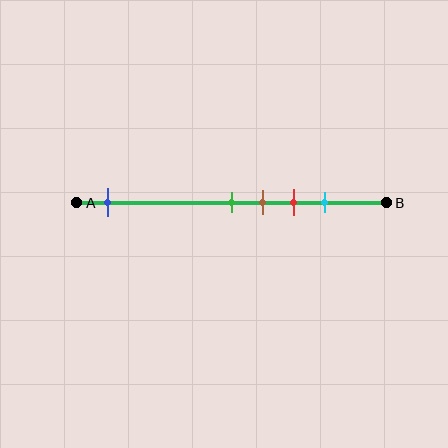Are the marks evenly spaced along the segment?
No, the marks are not evenly spaced.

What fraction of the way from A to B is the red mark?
The red mark is approximately 70% (0.7) of the way from A to B.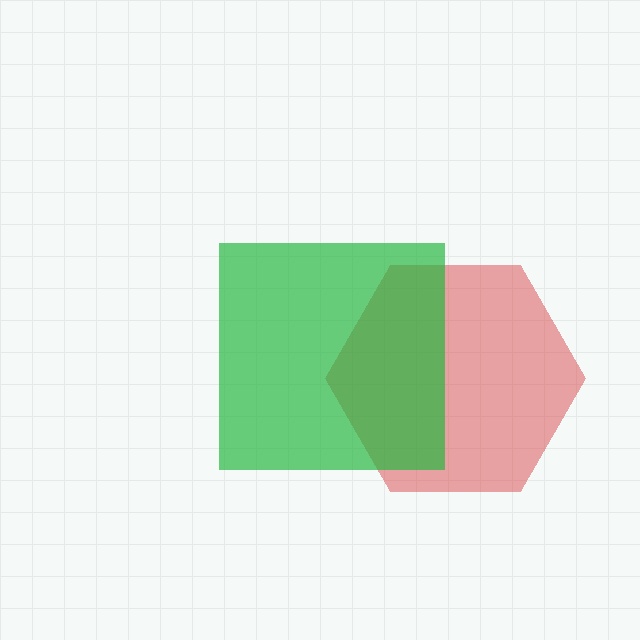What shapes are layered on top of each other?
The layered shapes are: a red hexagon, a green square.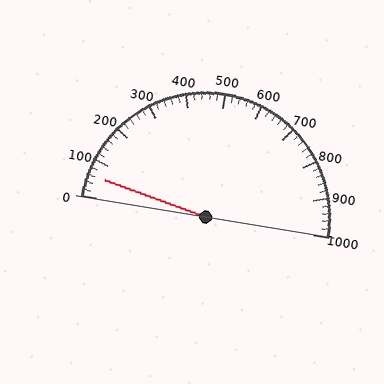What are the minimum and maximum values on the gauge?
The gauge ranges from 0 to 1000.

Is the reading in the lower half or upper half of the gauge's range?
The reading is in the lower half of the range (0 to 1000).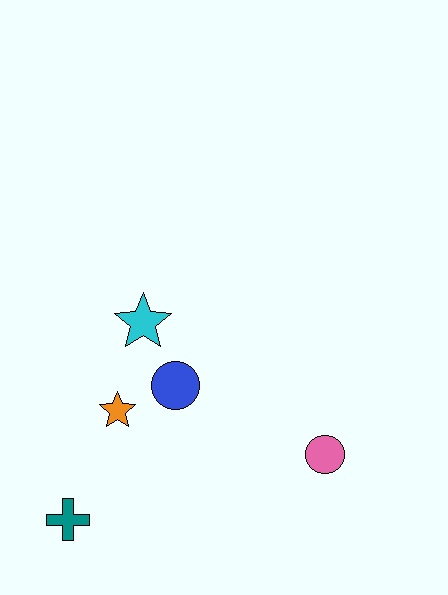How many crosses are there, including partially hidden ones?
There is 1 cross.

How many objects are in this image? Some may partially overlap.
There are 5 objects.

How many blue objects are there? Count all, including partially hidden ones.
There is 1 blue object.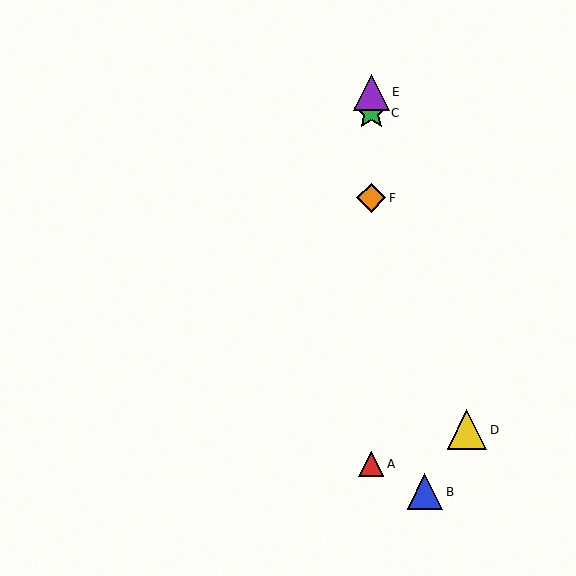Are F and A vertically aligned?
Yes, both are at x≈371.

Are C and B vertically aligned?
No, C is at x≈371 and B is at x≈425.